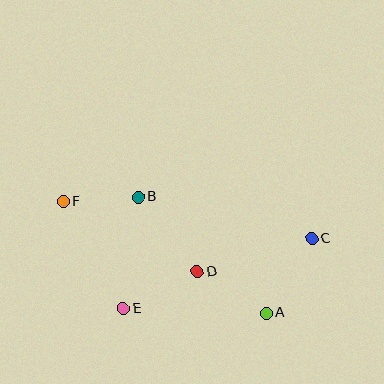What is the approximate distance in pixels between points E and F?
The distance between E and F is approximately 122 pixels.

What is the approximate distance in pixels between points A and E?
The distance between A and E is approximately 143 pixels.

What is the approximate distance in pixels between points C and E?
The distance between C and E is approximately 201 pixels.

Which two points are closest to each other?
Points B and F are closest to each other.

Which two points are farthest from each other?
Points C and F are farthest from each other.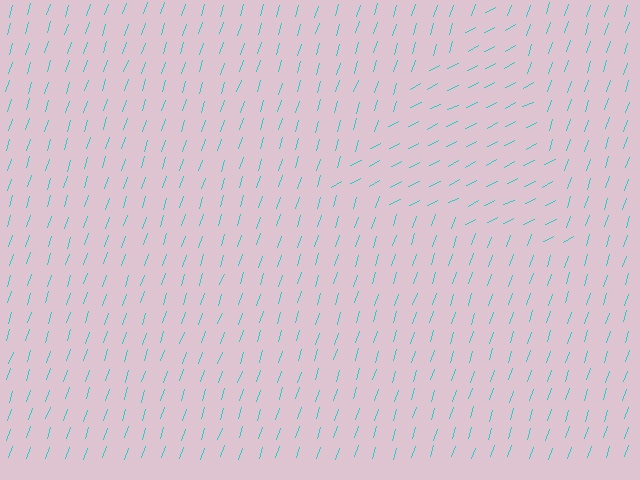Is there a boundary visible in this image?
Yes, there is a texture boundary formed by a change in line orientation.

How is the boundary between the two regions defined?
The boundary is defined purely by a change in line orientation (approximately 45 degrees difference). All lines are the same color and thickness.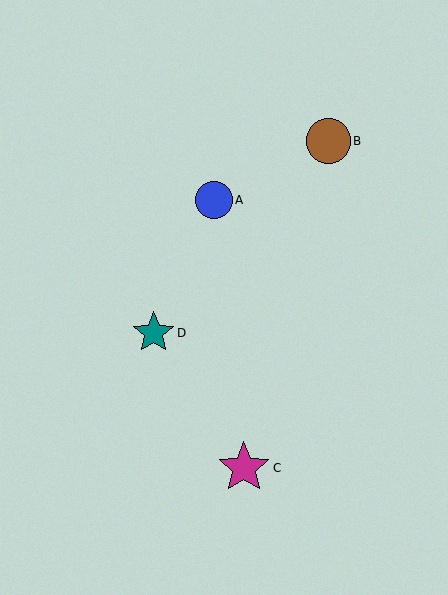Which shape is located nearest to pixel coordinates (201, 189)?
The blue circle (labeled A) at (214, 200) is nearest to that location.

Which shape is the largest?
The magenta star (labeled C) is the largest.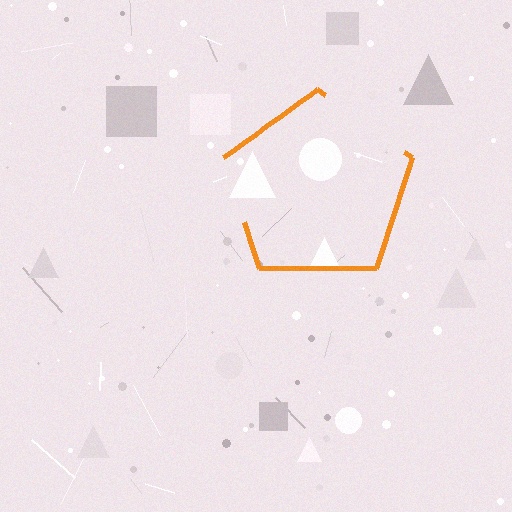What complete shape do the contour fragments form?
The contour fragments form a pentagon.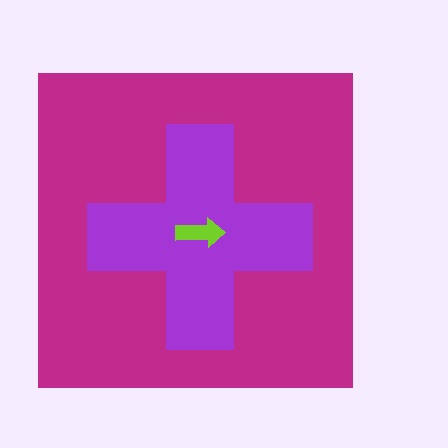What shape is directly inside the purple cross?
The lime arrow.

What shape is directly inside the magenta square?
The purple cross.